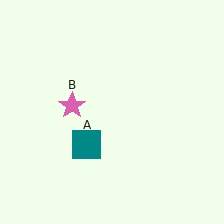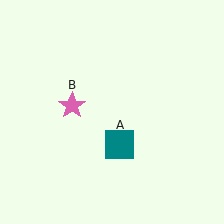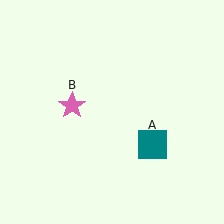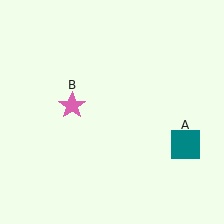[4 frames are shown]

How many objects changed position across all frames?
1 object changed position: teal square (object A).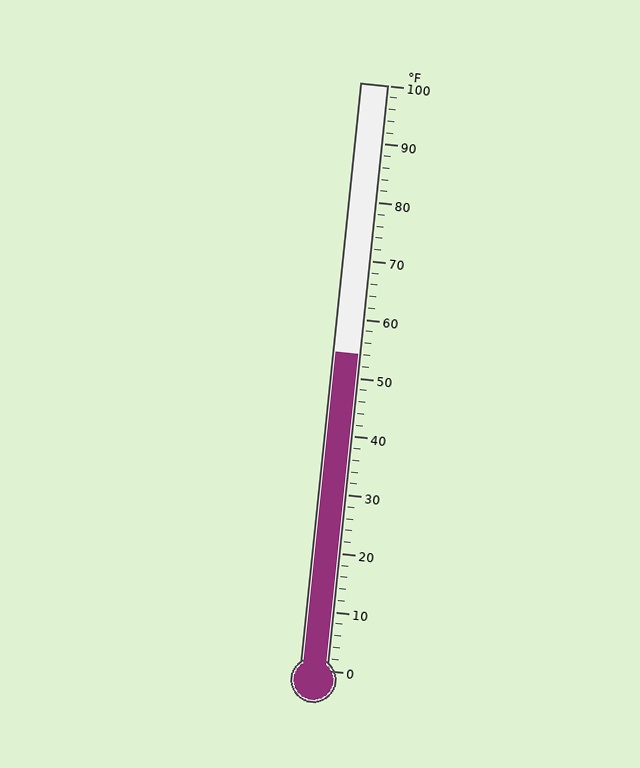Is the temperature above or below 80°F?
The temperature is below 80°F.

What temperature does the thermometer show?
The thermometer shows approximately 54°F.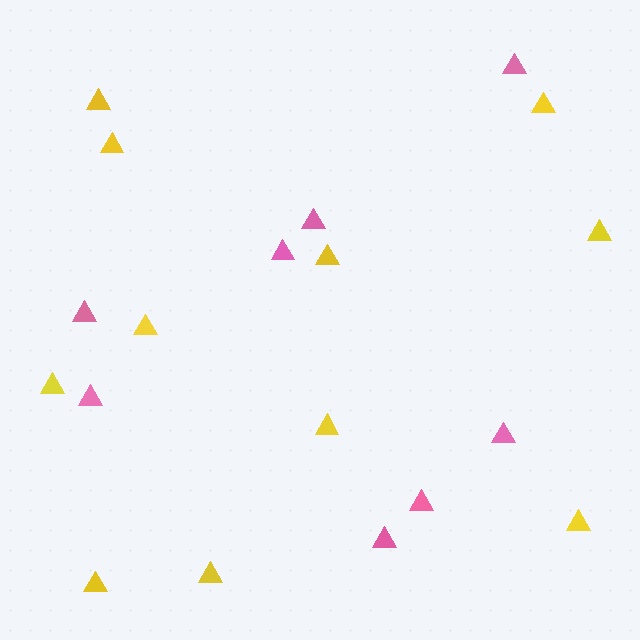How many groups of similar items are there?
There are 2 groups: one group of pink triangles (8) and one group of yellow triangles (11).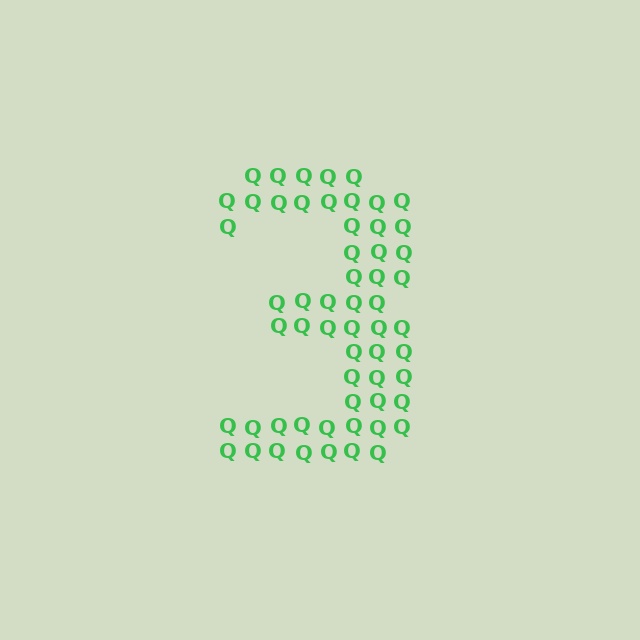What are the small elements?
The small elements are letter Q's.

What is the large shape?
The large shape is the digit 3.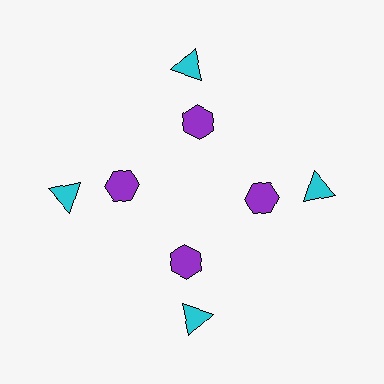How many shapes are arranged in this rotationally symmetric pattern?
There are 8 shapes, arranged in 4 groups of 2.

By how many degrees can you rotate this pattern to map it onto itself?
The pattern maps onto itself every 90 degrees of rotation.